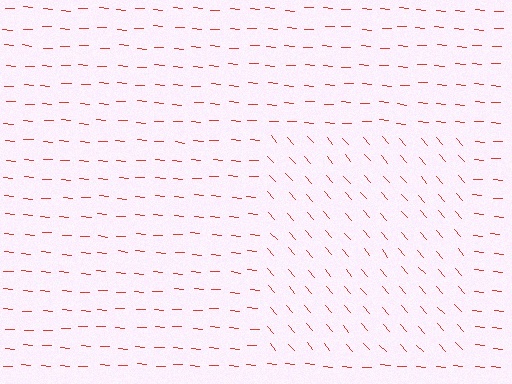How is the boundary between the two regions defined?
The boundary is defined purely by a change in line orientation (approximately 45 degrees difference). All lines are the same color and thickness.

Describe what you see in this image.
The image is filled with small red line segments. A rectangle region in the image has lines oriented differently from the surrounding lines, creating a visible texture boundary.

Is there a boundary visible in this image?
Yes, there is a texture boundary formed by a change in line orientation.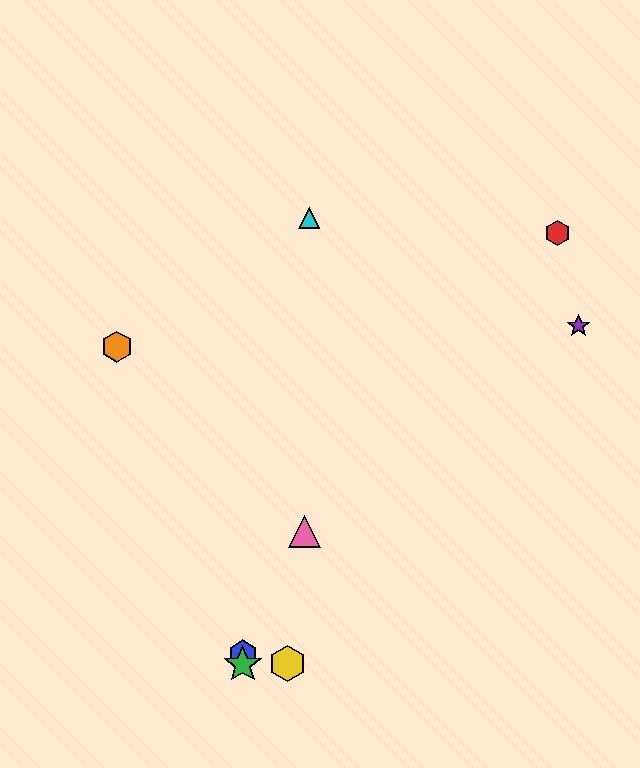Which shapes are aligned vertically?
The blue hexagon, the green star are aligned vertically.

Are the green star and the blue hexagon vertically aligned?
Yes, both are at x≈243.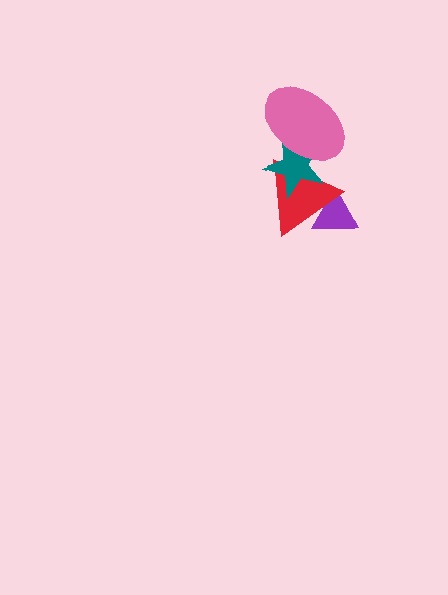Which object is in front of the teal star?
The pink ellipse is in front of the teal star.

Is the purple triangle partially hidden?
Yes, it is partially covered by another shape.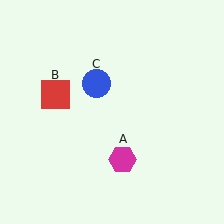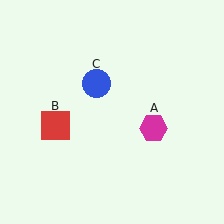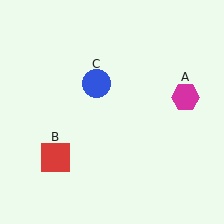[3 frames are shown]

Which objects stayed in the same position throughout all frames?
Blue circle (object C) remained stationary.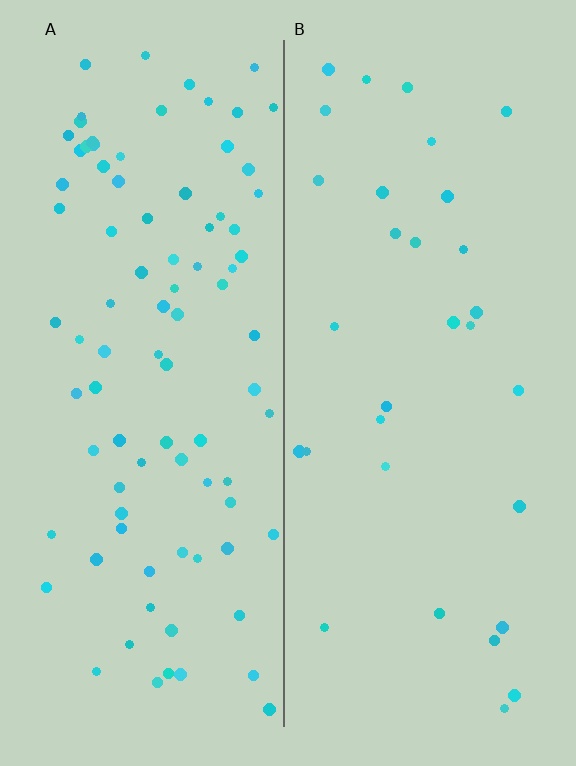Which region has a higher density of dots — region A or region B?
A (the left).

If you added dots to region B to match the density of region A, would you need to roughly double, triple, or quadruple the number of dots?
Approximately triple.